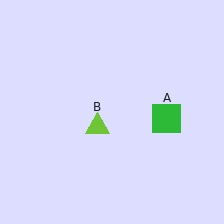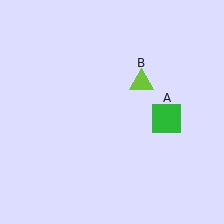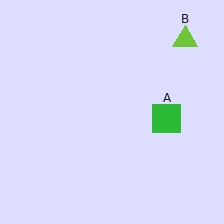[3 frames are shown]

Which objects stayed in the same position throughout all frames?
Green square (object A) remained stationary.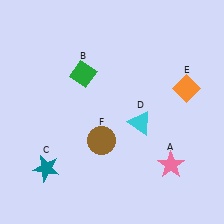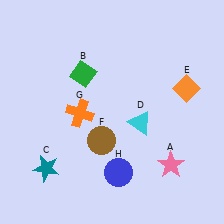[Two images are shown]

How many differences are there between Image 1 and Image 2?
There are 2 differences between the two images.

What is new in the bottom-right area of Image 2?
A blue circle (H) was added in the bottom-right area of Image 2.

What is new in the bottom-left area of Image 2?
An orange cross (G) was added in the bottom-left area of Image 2.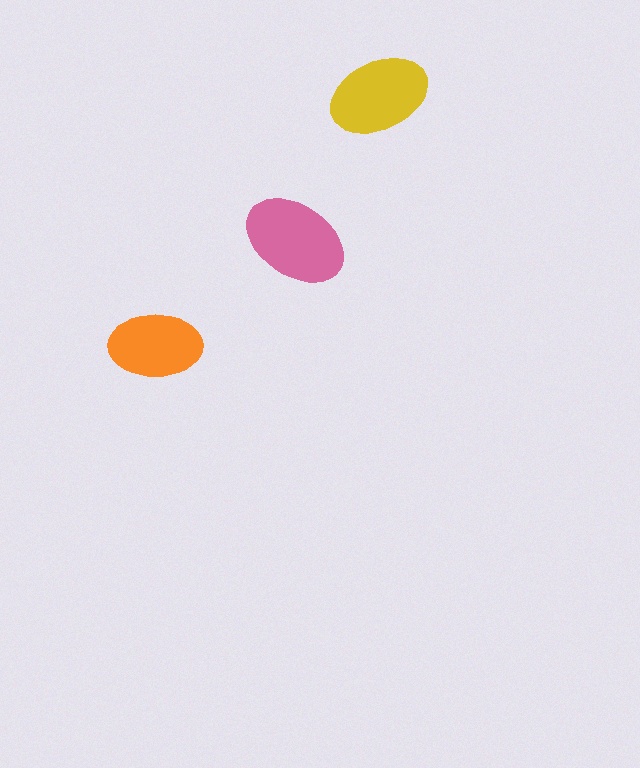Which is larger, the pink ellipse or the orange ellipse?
The pink one.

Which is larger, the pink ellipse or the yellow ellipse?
The pink one.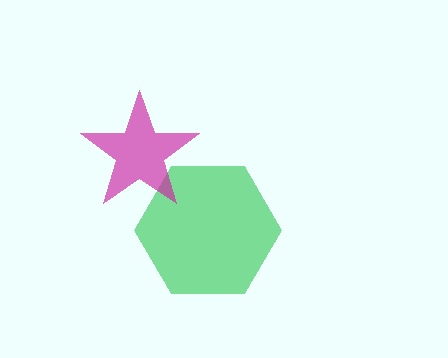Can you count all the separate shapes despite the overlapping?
Yes, there are 2 separate shapes.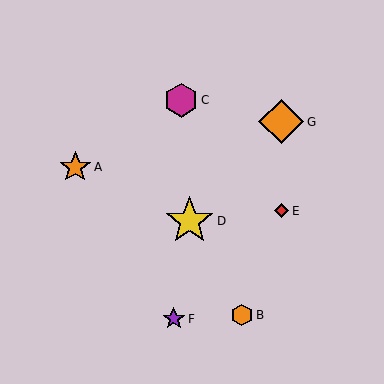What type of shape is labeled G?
Shape G is an orange diamond.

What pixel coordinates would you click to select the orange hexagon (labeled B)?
Click at (242, 315) to select the orange hexagon B.